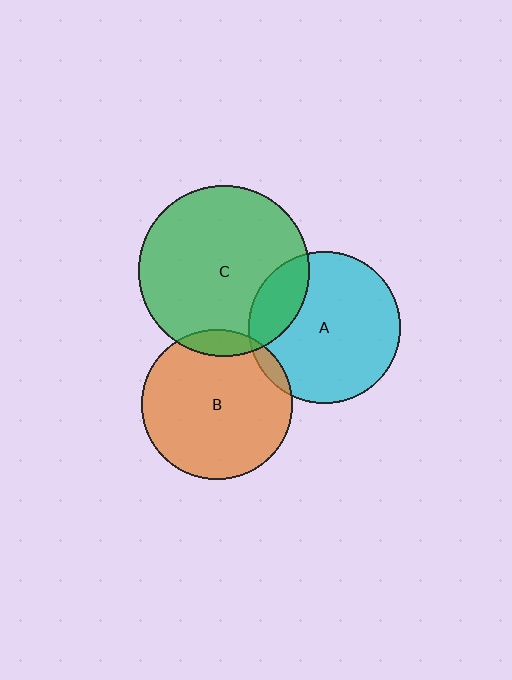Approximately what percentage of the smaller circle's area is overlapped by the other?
Approximately 5%.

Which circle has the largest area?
Circle C (green).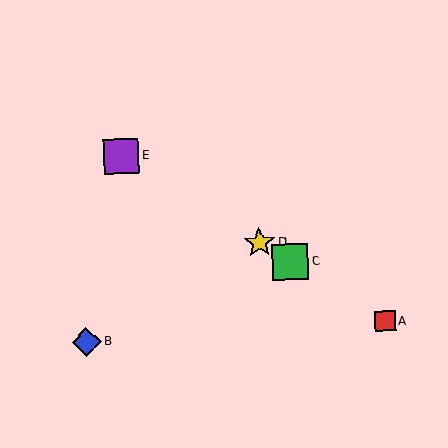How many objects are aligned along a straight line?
4 objects (A, C, D, E) are aligned along a straight line.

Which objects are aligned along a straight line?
Objects A, C, D, E are aligned along a straight line.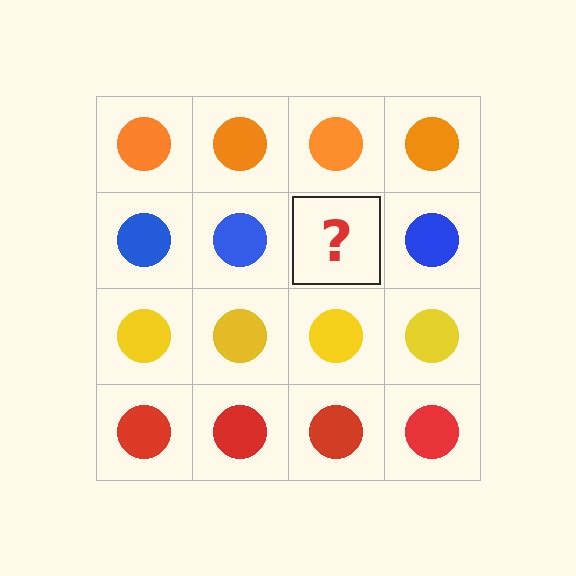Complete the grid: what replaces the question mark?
The question mark should be replaced with a blue circle.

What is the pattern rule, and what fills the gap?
The rule is that each row has a consistent color. The gap should be filled with a blue circle.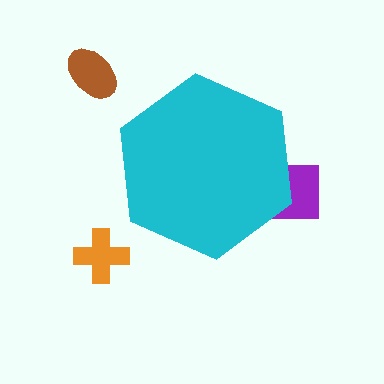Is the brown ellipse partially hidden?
No, the brown ellipse is fully visible.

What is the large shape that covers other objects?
A cyan hexagon.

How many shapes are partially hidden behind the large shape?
1 shape is partially hidden.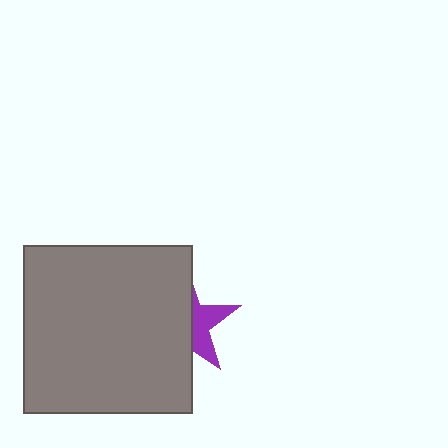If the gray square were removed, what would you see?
You would see the complete purple star.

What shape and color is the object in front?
The object in front is a gray square.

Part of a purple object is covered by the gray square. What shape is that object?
It is a star.